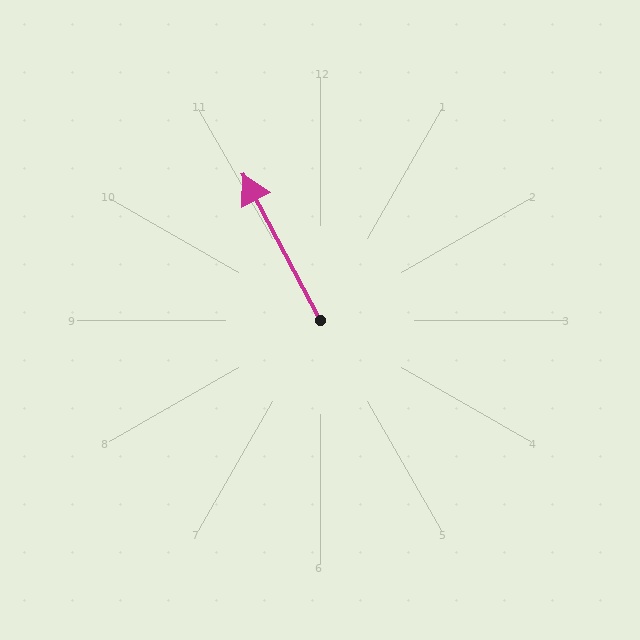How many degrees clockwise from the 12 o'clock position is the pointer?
Approximately 332 degrees.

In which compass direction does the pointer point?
Northwest.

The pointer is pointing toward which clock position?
Roughly 11 o'clock.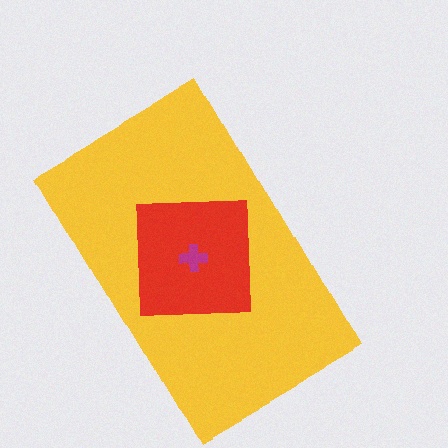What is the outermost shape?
The yellow rectangle.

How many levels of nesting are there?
3.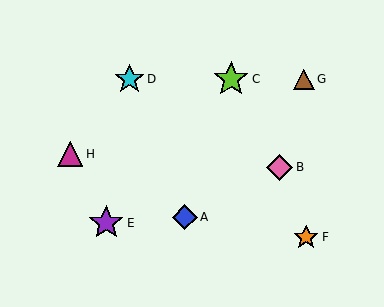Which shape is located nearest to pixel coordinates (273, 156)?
The pink diamond (labeled B) at (280, 167) is nearest to that location.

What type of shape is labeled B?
Shape B is a pink diamond.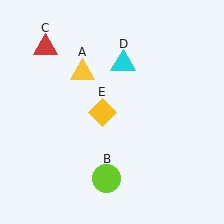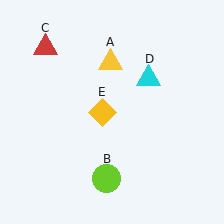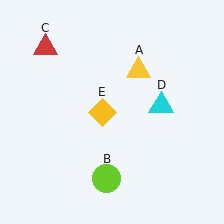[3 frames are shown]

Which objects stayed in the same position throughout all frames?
Lime circle (object B) and red triangle (object C) and yellow diamond (object E) remained stationary.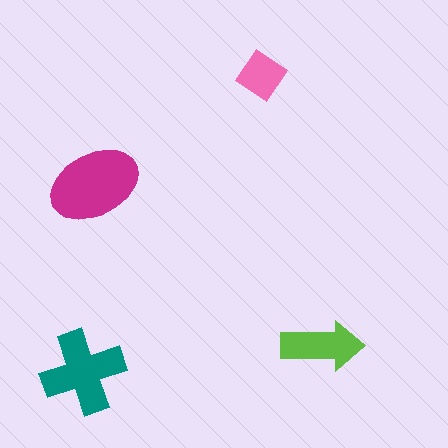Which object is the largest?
The magenta ellipse.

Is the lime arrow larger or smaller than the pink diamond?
Larger.